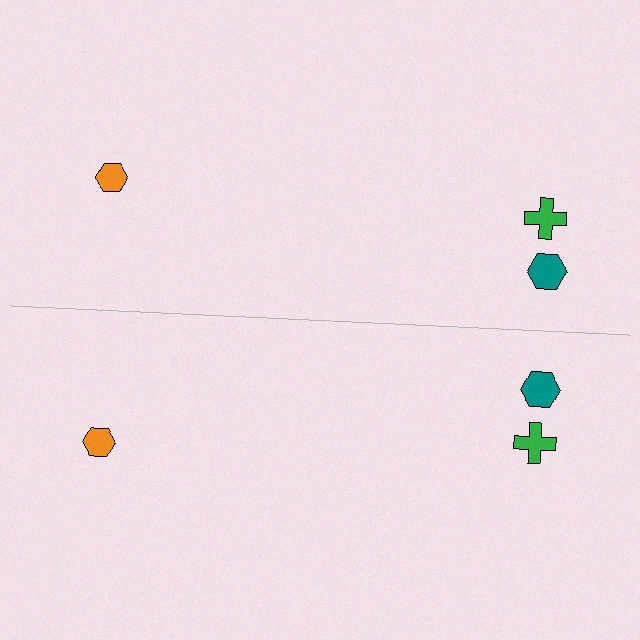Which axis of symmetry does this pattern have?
The pattern has a horizontal axis of symmetry running through the center of the image.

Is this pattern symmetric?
Yes, this pattern has bilateral (reflection) symmetry.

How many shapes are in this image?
There are 6 shapes in this image.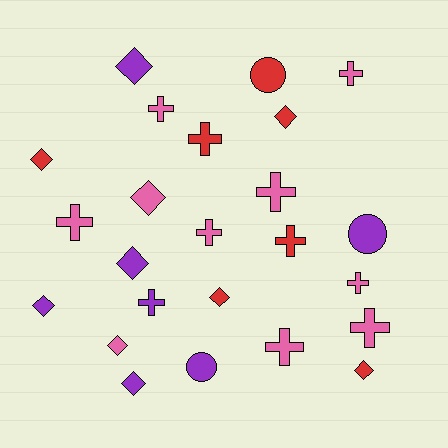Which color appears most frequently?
Pink, with 10 objects.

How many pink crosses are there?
There are 8 pink crosses.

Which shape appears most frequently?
Cross, with 11 objects.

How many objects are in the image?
There are 24 objects.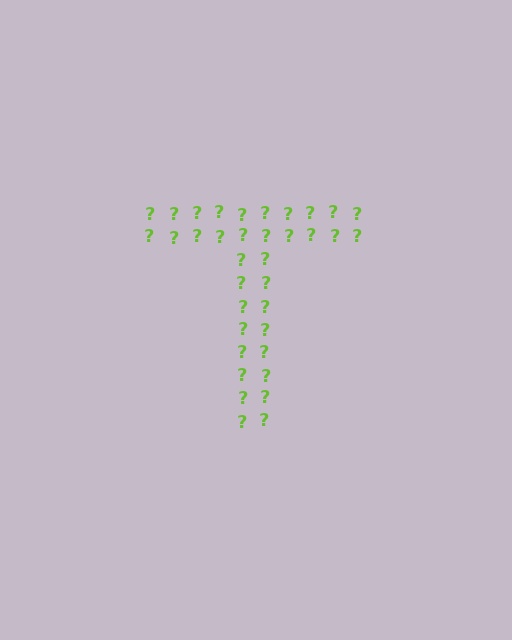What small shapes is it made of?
It is made of small question marks.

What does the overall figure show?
The overall figure shows the letter T.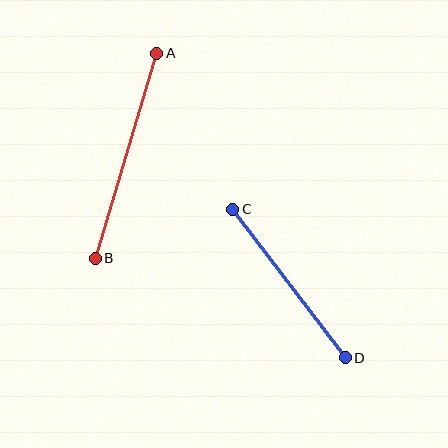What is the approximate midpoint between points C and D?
The midpoint is at approximately (289, 283) pixels.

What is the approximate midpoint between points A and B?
The midpoint is at approximately (126, 156) pixels.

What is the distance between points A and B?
The distance is approximately 214 pixels.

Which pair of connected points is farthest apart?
Points A and B are farthest apart.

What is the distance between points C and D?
The distance is approximately 186 pixels.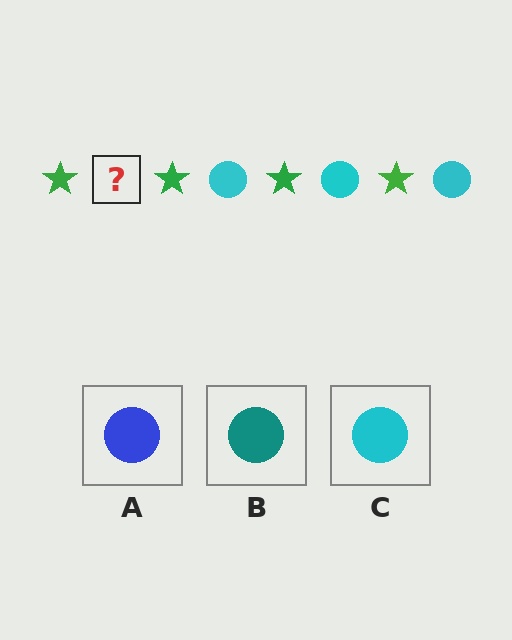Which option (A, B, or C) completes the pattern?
C.